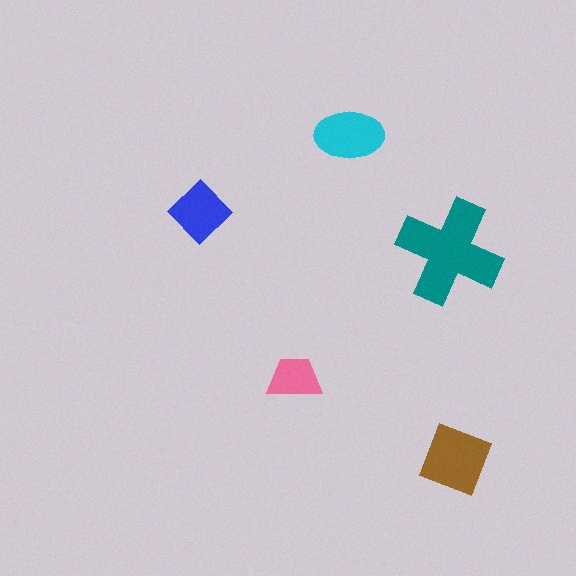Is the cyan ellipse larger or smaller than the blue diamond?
Larger.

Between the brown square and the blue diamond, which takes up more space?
The brown square.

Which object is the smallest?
The pink trapezoid.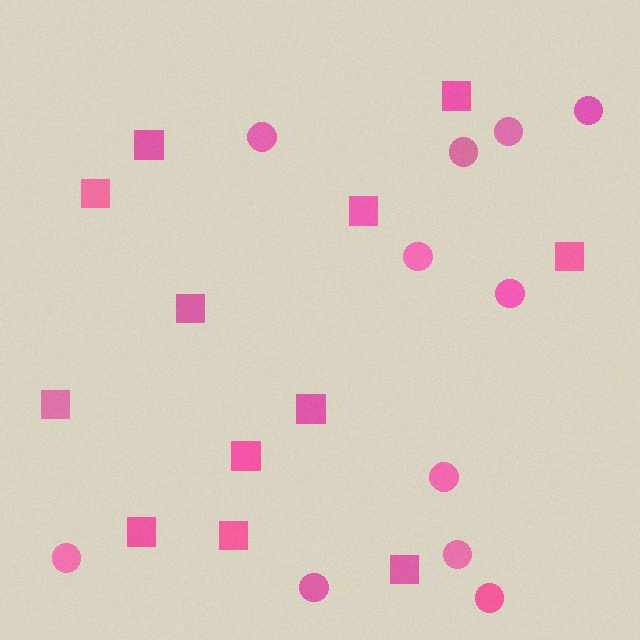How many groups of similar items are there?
There are 2 groups: one group of squares (12) and one group of circles (11).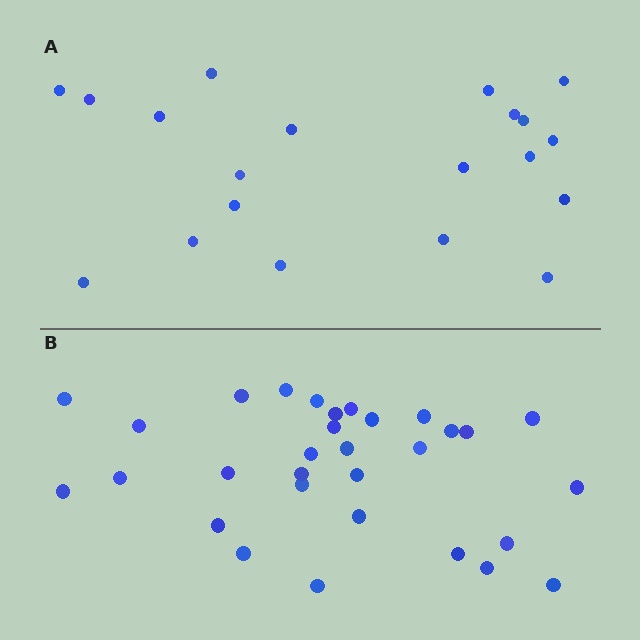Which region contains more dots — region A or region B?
Region B (the bottom region) has more dots.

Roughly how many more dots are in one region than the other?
Region B has roughly 12 or so more dots than region A.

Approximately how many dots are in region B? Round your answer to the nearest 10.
About 30 dots. (The exact count is 31, which rounds to 30.)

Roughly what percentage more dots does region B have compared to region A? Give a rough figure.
About 55% more.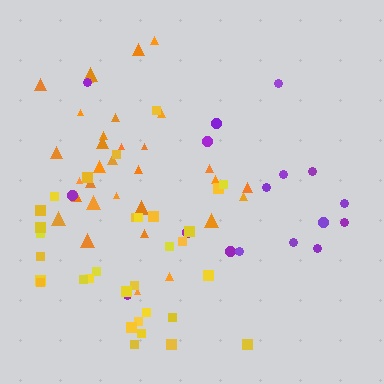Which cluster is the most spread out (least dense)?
Purple.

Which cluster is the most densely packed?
Yellow.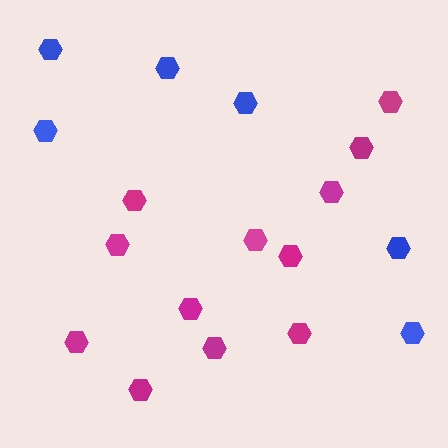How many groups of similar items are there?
There are 2 groups: one group of magenta hexagons (12) and one group of blue hexagons (6).